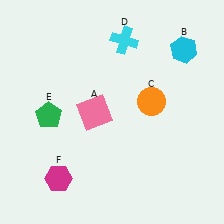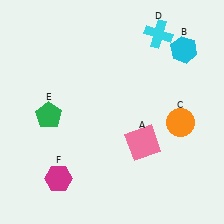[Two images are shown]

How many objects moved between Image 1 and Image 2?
3 objects moved between the two images.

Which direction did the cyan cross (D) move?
The cyan cross (D) moved right.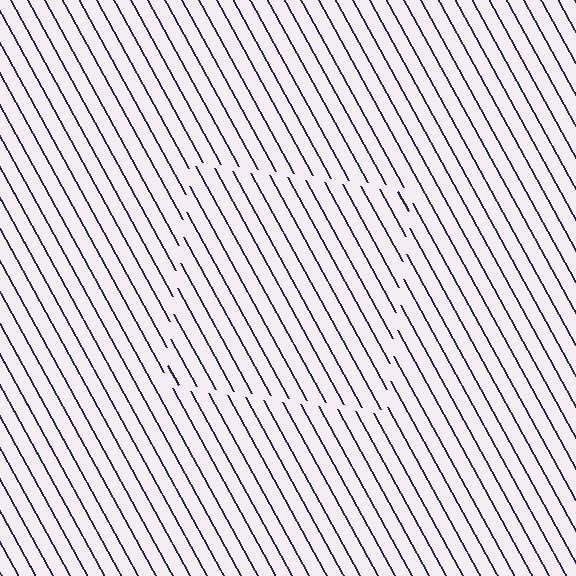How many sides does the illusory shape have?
4 sides — the line-ends trace a square.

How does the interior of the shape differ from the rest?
The interior of the shape contains the same grating, shifted by half a period — the contour is defined by the phase discontinuity where line-ends from the inner and outer gratings abut.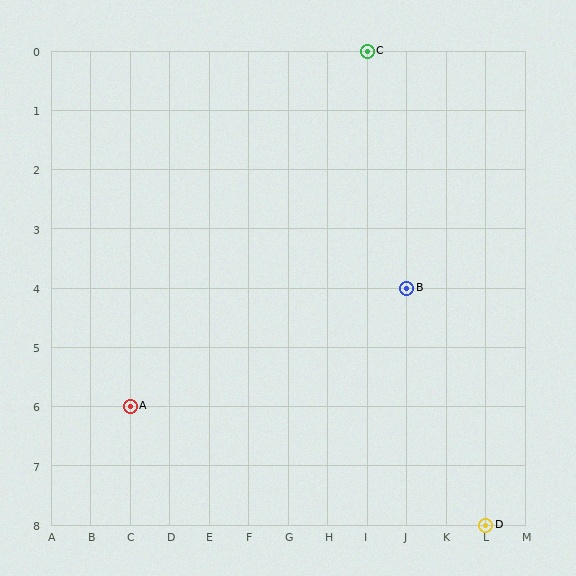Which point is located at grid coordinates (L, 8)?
Point D is at (L, 8).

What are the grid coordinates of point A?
Point A is at grid coordinates (C, 6).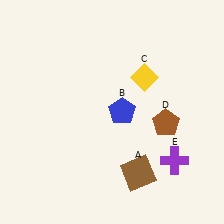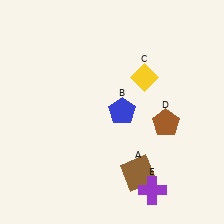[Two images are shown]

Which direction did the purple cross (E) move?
The purple cross (E) moved down.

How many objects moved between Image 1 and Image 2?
1 object moved between the two images.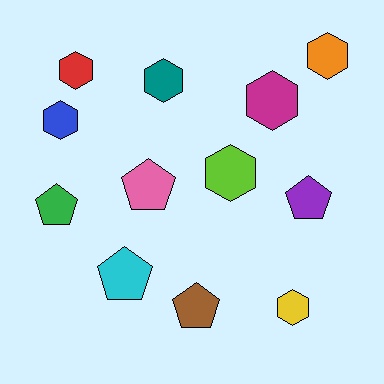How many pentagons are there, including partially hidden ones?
There are 5 pentagons.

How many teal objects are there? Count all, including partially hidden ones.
There is 1 teal object.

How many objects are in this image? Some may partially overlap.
There are 12 objects.